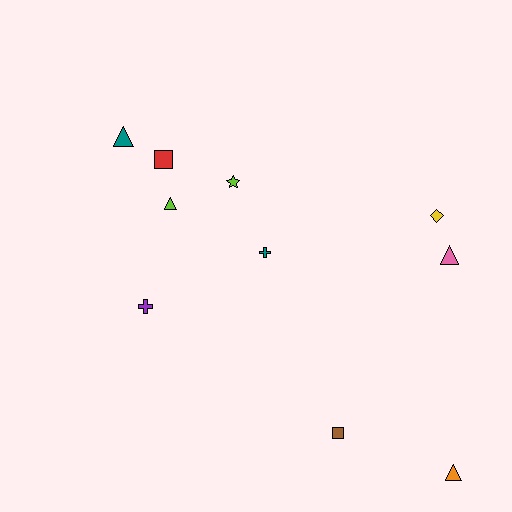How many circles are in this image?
There are no circles.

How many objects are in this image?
There are 10 objects.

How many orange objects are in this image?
There is 1 orange object.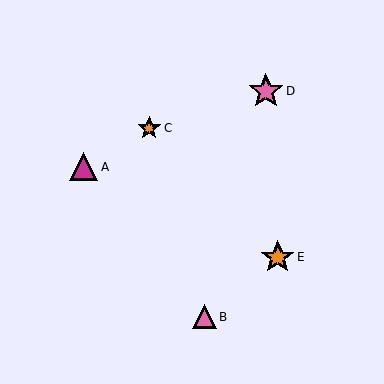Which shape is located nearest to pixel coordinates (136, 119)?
The orange star (labeled C) at (149, 128) is nearest to that location.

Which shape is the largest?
The pink star (labeled D) is the largest.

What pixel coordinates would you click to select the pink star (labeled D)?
Click at (266, 91) to select the pink star D.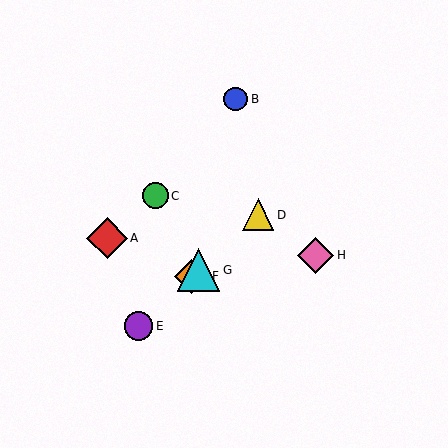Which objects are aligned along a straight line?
Objects D, E, F, G are aligned along a straight line.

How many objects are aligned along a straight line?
4 objects (D, E, F, G) are aligned along a straight line.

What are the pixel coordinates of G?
Object G is at (199, 270).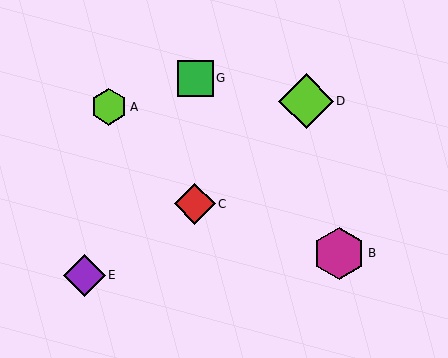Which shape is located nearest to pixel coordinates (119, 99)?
The lime hexagon (labeled A) at (109, 107) is nearest to that location.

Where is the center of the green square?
The center of the green square is at (195, 78).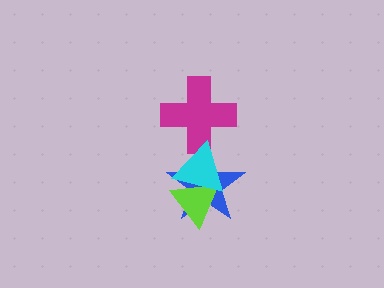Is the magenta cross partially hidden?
Yes, it is partially covered by another shape.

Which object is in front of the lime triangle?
The cyan triangle is in front of the lime triangle.